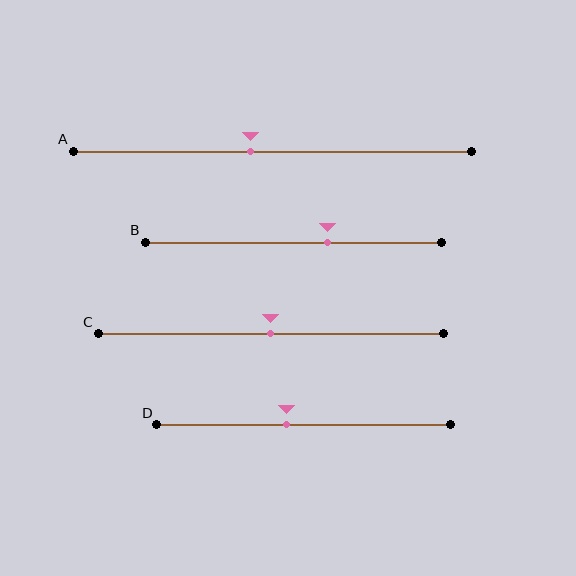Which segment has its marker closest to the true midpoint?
Segment C has its marker closest to the true midpoint.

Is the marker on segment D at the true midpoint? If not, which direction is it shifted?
No, the marker on segment D is shifted to the left by about 6% of the segment length.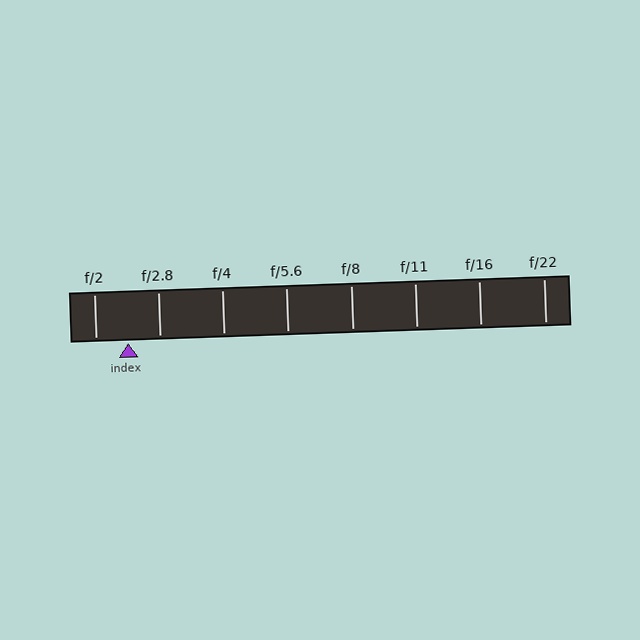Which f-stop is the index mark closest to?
The index mark is closest to f/2.8.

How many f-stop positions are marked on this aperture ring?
There are 8 f-stop positions marked.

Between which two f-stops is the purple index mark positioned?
The index mark is between f/2 and f/2.8.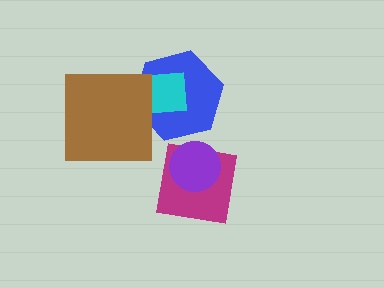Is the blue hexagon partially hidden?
Yes, it is partially covered by another shape.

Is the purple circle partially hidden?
No, no other shape covers it.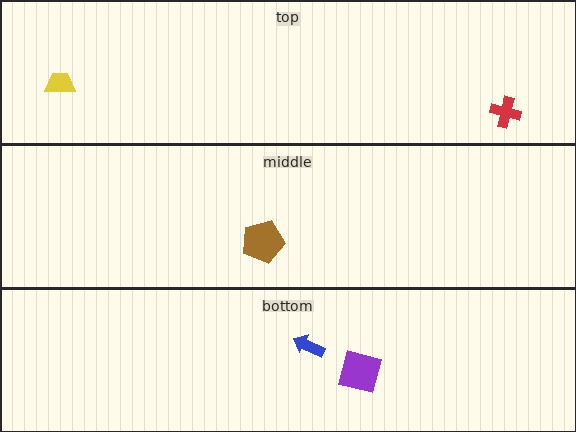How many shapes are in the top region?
2.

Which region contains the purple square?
The bottom region.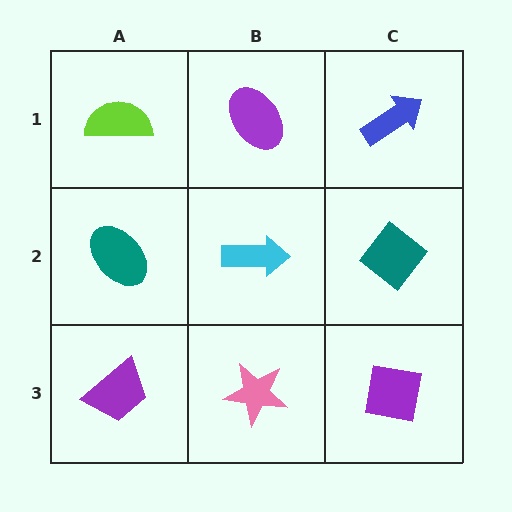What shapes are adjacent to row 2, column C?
A blue arrow (row 1, column C), a purple square (row 3, column C), a cyan arrow (row 2, column B).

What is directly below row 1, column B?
A cyan arrow.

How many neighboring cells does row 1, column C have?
2.